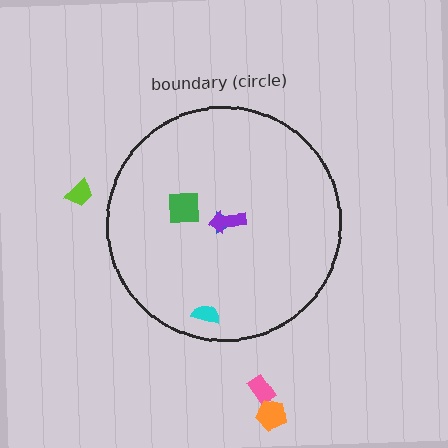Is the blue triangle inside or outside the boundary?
Inside.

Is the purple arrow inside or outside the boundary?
Inside.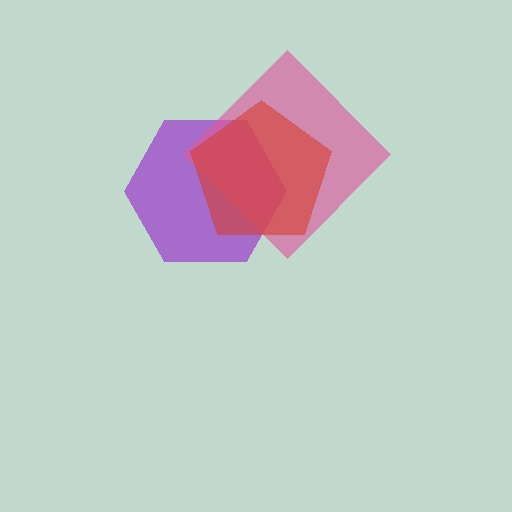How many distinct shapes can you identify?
There are 3 distinct shapes: a purple hexagon, a pink diamond, a red pentagon.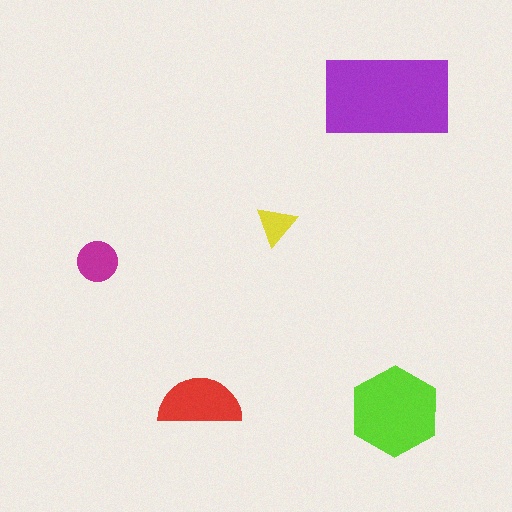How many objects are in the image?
There are 5 objects in the image.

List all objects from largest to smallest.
The purple rectangle, the lime hexagon, the red semicircle, the magenta circle, the yellow triangle.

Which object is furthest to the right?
The lime hexagon is rightmost.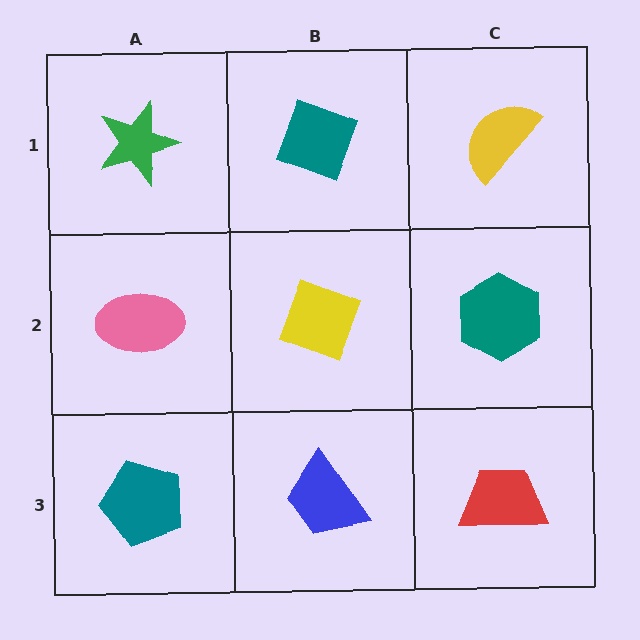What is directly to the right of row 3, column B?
A red trapezoid.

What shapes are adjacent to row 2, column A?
A green star (row 1, column A), a teal pentagon (row 3, column A), a yellow diamond (row 2, column B).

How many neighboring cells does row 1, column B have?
3.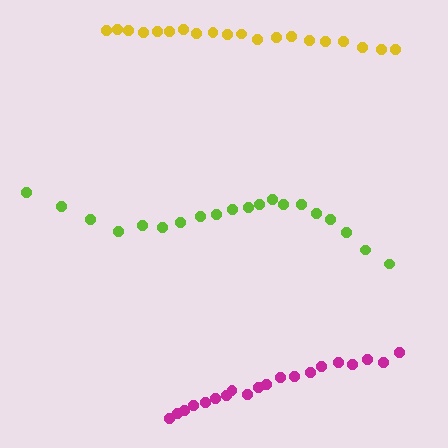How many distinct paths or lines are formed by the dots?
There are 3 distinct paths.